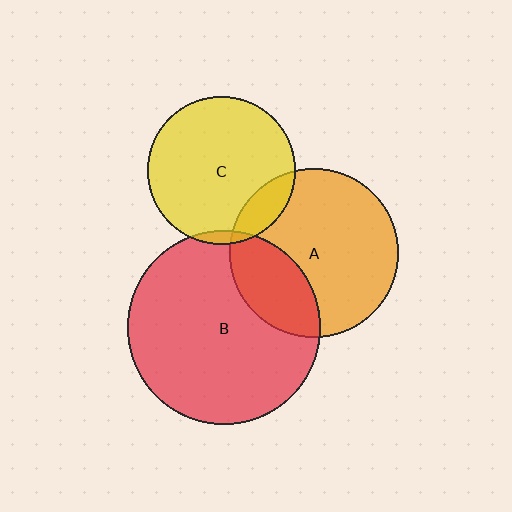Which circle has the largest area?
Circle B (red).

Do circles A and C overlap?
Yes.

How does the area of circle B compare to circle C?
Approximately 1.7 times.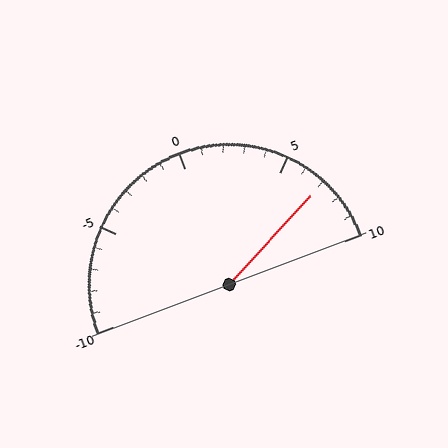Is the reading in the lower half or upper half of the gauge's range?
The reading is in the upper half of the range (-10 to 10).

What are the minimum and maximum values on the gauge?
The gauge ranges from -10 to 10.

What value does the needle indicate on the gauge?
The needle indicates approximately 7.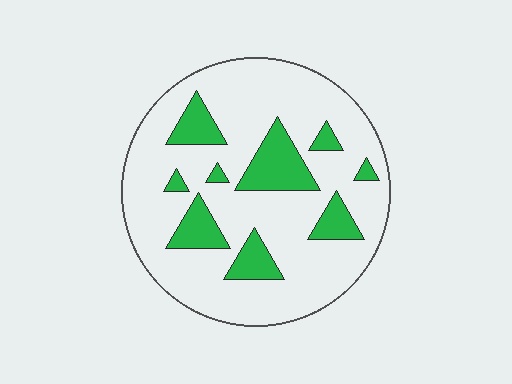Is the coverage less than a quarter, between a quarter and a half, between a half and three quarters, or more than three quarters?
Less than a quarter.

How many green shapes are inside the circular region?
9.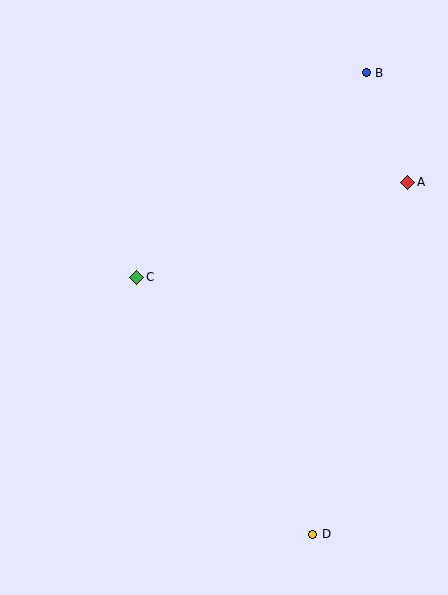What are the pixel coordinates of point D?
Point D is at (313, 534).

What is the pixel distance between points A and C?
The distance between A and C is 287 pixels.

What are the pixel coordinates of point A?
Point A is at (408, 182).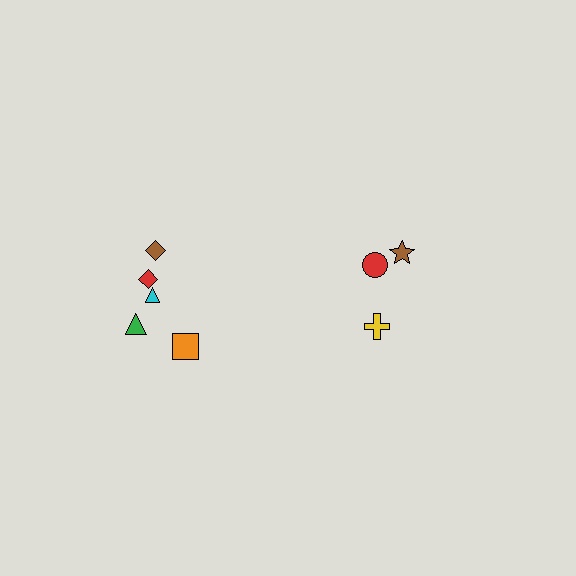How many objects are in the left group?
There are 5 objects.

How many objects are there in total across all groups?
There are 8 objects.